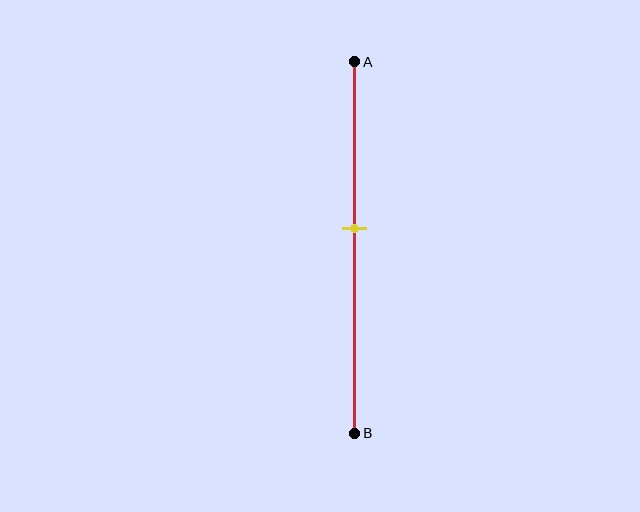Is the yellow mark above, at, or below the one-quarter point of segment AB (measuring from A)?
The yellow mark is below the one-quarter point of segment AB.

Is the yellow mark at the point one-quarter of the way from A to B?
No, the mark is at about 45% from A, not at the 25% one-quarter point.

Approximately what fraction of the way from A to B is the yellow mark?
The yellow mark is approximately 45% of the way from A to B.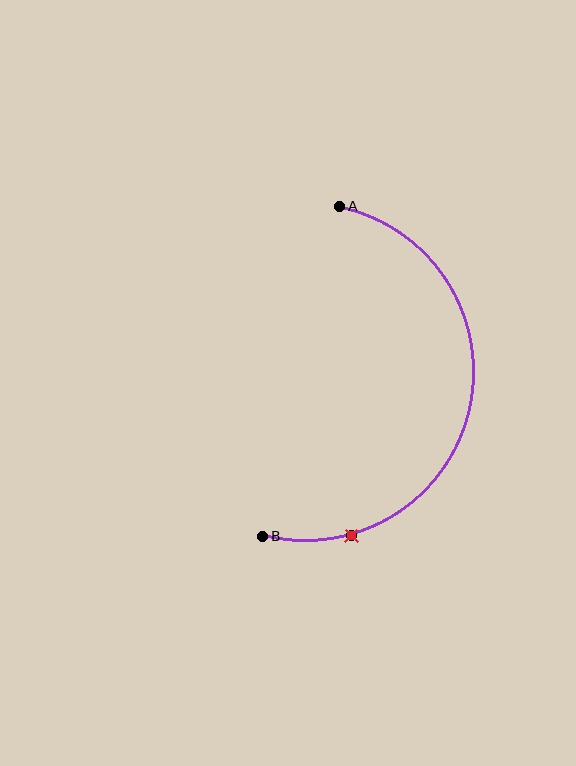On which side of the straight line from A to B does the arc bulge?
The arc bulges to the right of the straight line connecting A and B.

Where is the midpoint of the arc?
The arc midpoint is the point on the curve farthest from the straight line joining A and B. It sits to the right of that line.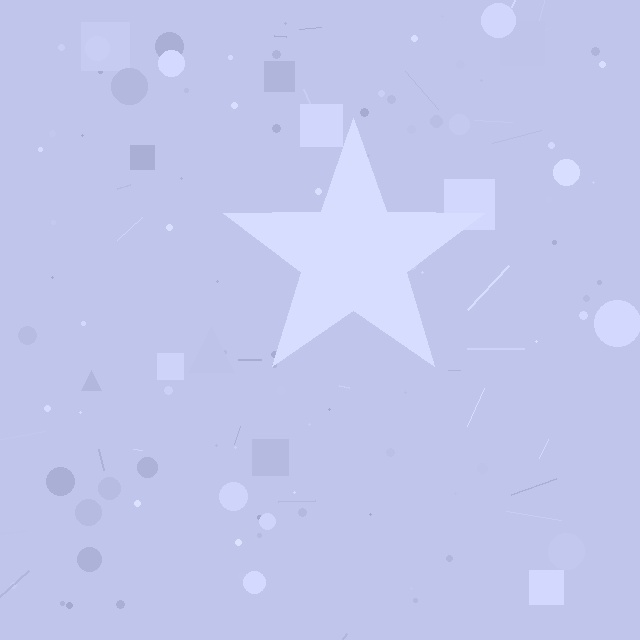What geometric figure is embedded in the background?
A star is embedded in the background.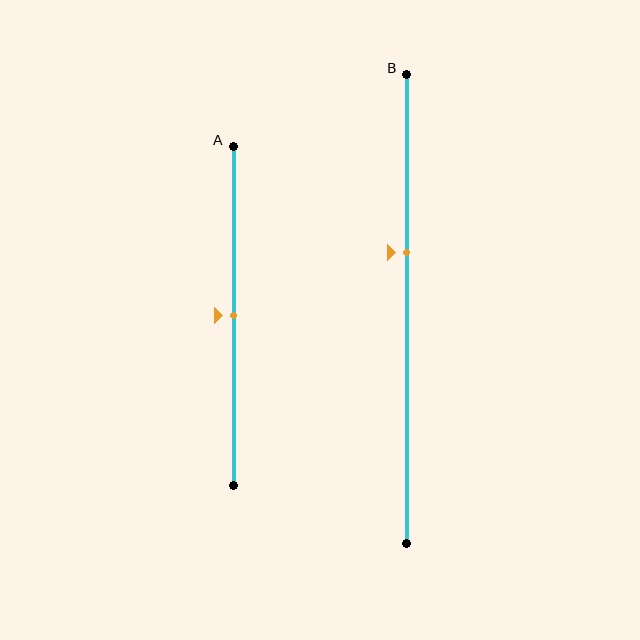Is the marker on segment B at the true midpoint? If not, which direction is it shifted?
No, the marker on segment B is shifted upward by about 12% of the segment length.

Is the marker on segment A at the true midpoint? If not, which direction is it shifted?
Yes, the marker on segment A is at the true midpoint.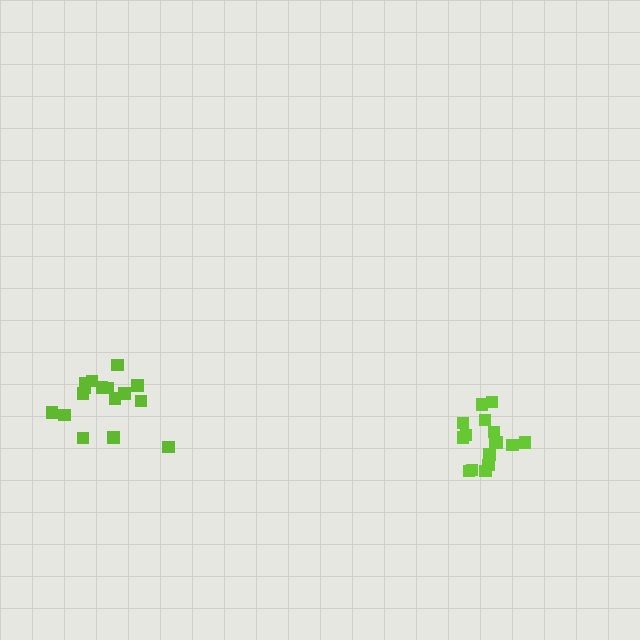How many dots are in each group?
Group 1: 17 dots, Group 2: 16 dots (33 total).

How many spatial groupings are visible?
There are 2 spatial groupings.